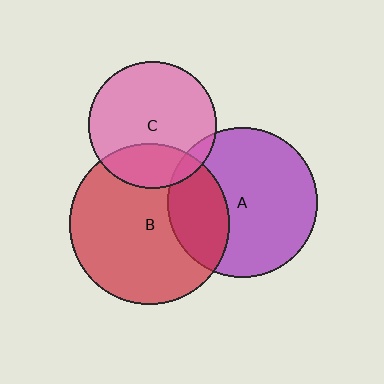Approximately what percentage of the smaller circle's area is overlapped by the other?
Approximately 25%.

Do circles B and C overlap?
Yes.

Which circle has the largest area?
Circle B (red).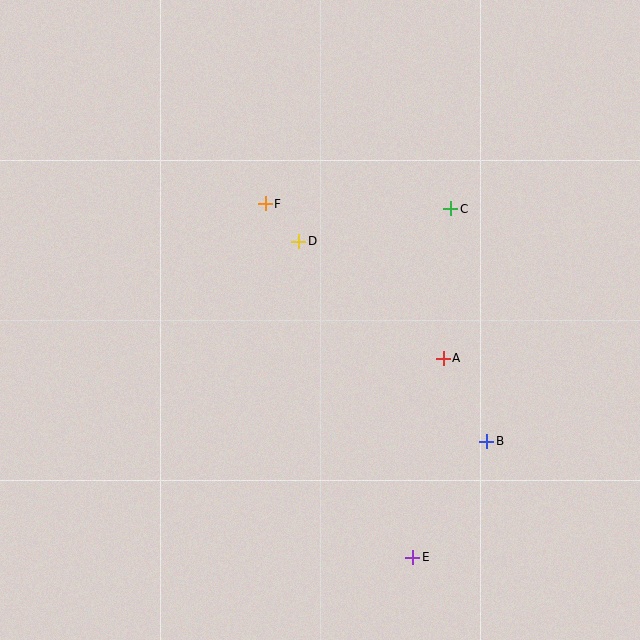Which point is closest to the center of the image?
Point D at (299, 241) is closest to the center.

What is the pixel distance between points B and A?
The distance between B and A is 93 pixels.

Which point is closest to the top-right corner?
Point C is closest to the top-right corner.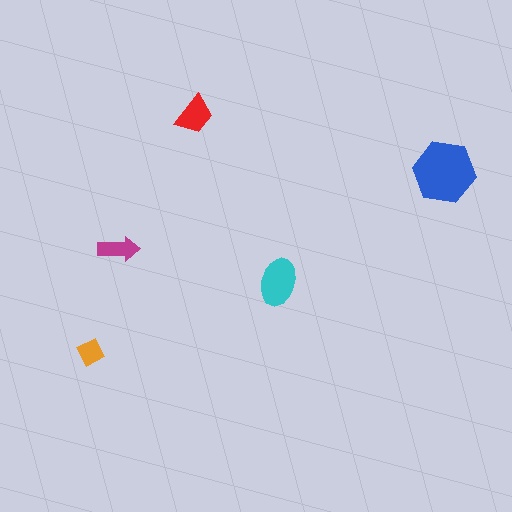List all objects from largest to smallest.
The blue hexagon, the cyan ellipse, the red trapezoid, the magenta arrow, the orange diamond.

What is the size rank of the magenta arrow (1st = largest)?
4th.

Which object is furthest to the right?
The blue hexagon is rightmost.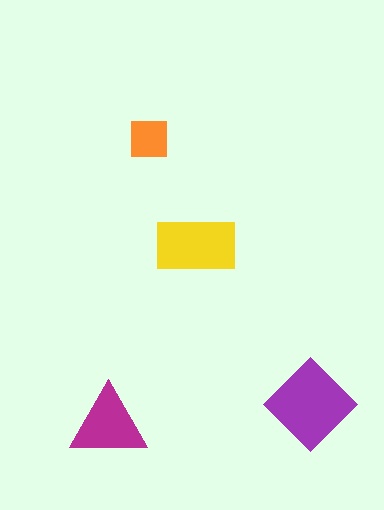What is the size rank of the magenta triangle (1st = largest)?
3rd.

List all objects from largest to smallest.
The purple diamond, the yellow rectangle, the magenta triangle, the orange square.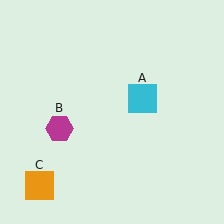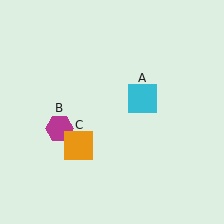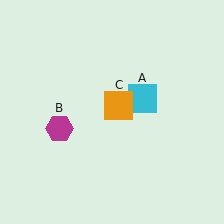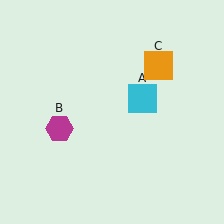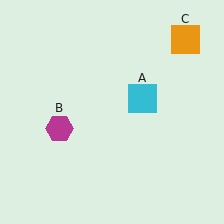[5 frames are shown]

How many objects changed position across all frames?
1 object changed position: orange square (object C).